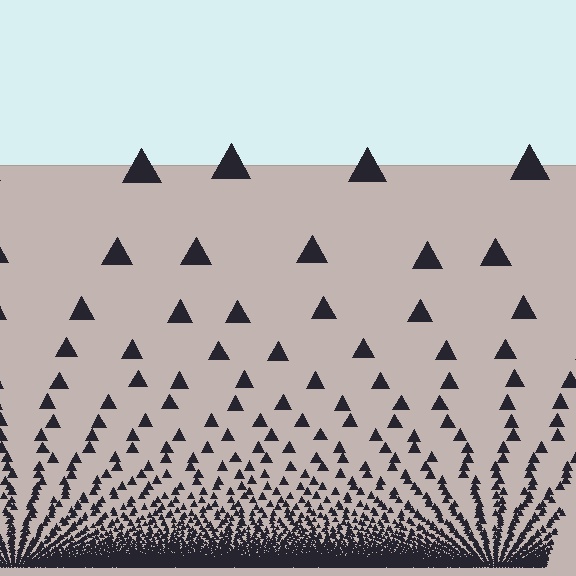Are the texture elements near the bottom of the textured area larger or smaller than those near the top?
Smaller. The gradient is inverted — elements near the bottom are smaller and denser.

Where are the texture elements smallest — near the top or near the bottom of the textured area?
Near the bottom.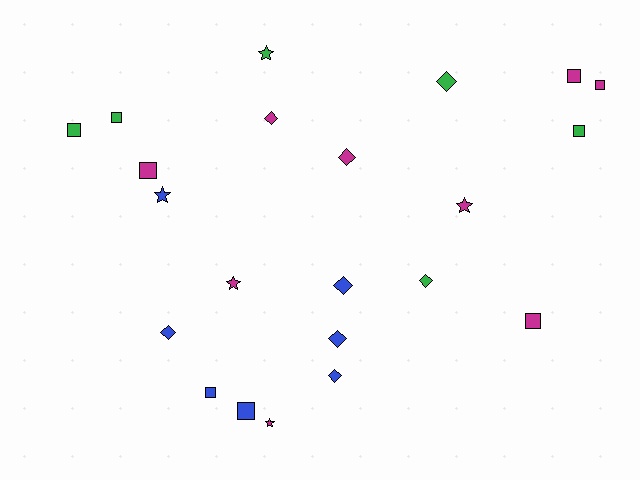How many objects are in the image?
There are 22 objects.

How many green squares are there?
There are 3 green squares.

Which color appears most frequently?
Magenta, with 9 objects.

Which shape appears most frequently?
Square, with 9 objects.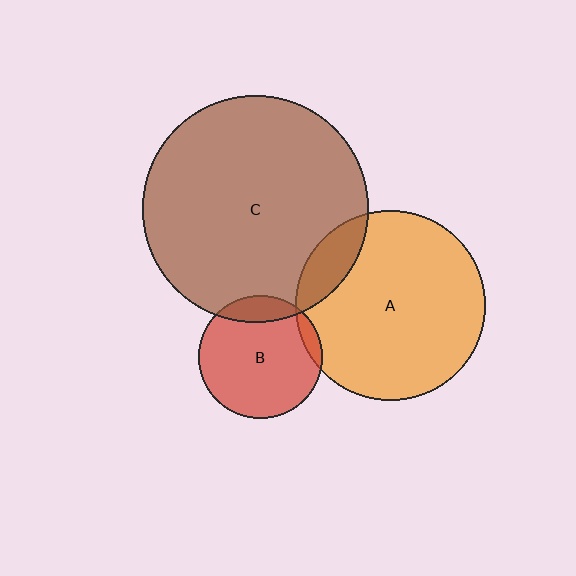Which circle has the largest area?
Circle C (brown).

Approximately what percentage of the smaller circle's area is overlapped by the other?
Approximately 15%.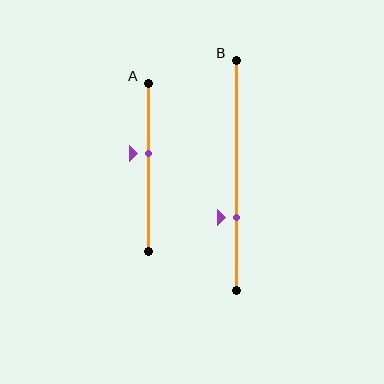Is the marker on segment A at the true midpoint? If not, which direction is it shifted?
No, the marker on segment A is shifted upward by about 9% of the segment length.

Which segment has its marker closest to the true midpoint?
Segment A has its marker closest to the true midpoint.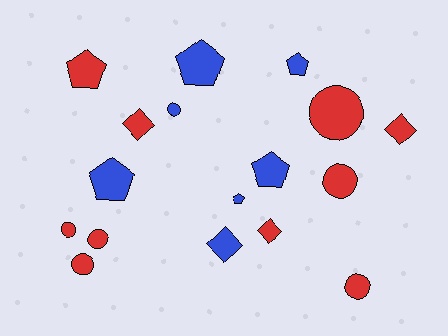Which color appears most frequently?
Red, with 10 objects.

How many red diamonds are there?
There are 3 red diamonds.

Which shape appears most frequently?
Circle, with 7 objects.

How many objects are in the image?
There are 17 objects.